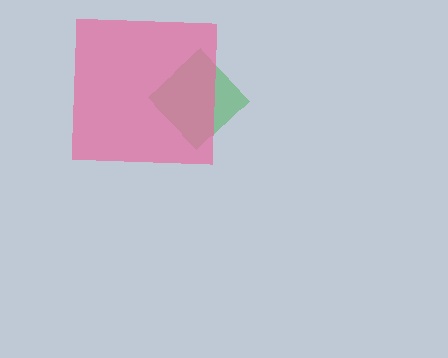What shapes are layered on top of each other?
The layered shapes are: a green diamond, a pink square.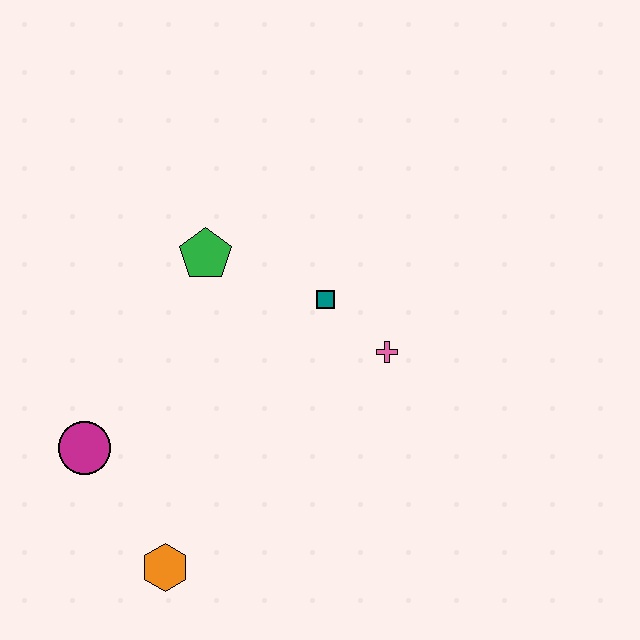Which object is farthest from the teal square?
The orange hexagon is farthest from the teal square.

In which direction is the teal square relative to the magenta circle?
The teal square is to the right of the magenta circle.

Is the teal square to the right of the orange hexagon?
Yes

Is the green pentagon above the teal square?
Yes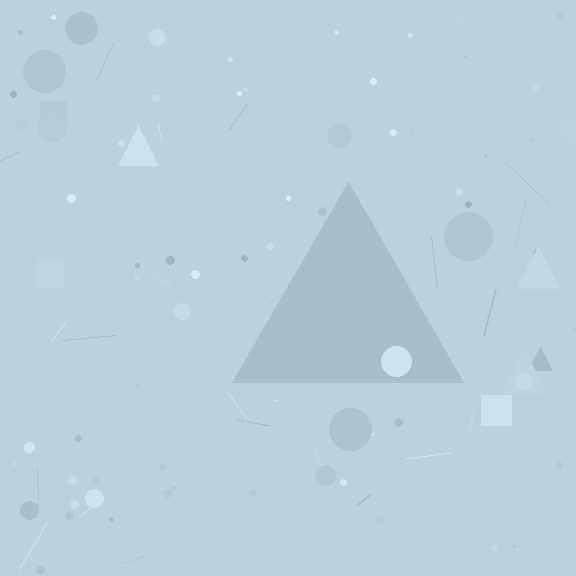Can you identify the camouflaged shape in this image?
The camouflaged shape is a triangle.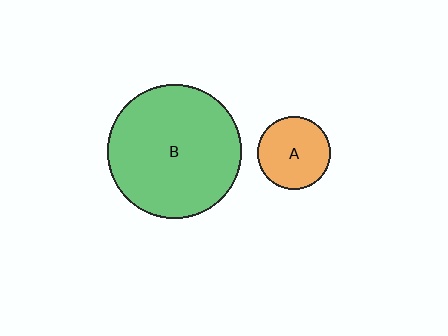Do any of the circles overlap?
No, none of the circles overlap.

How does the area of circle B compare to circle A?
Approximately 3.3 times.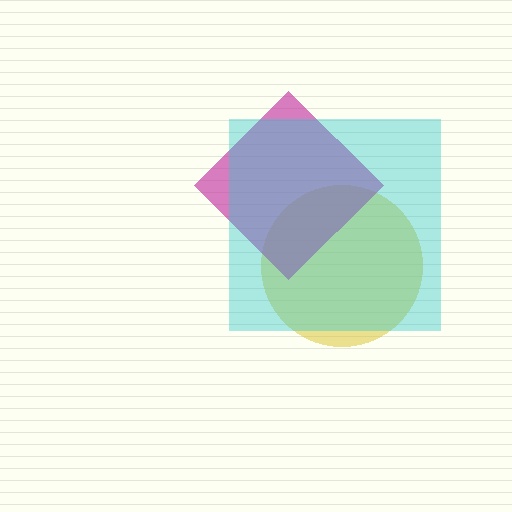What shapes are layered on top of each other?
The layered shapes are: a yellow circle, a magenta diamond, a cyan square.